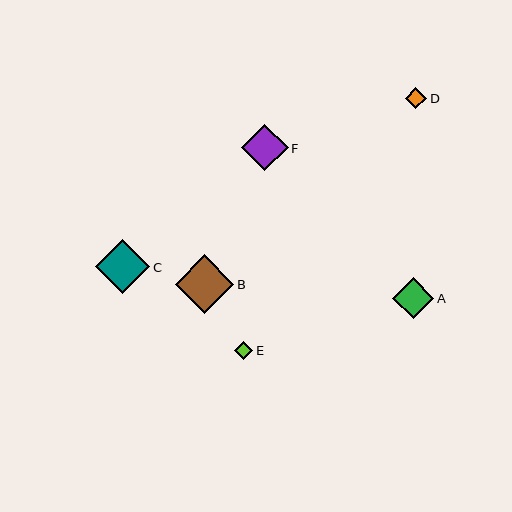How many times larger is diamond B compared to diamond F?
Diamond B is approximately 1.3 times the size of diamond F.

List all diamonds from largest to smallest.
From largest to smallest: B, C, F, A, D, E.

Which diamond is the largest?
Diamond B is the largest with a size of approximately 59 pixels.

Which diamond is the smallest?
Diamond E is the smallest with a size of approximately 18 pixels.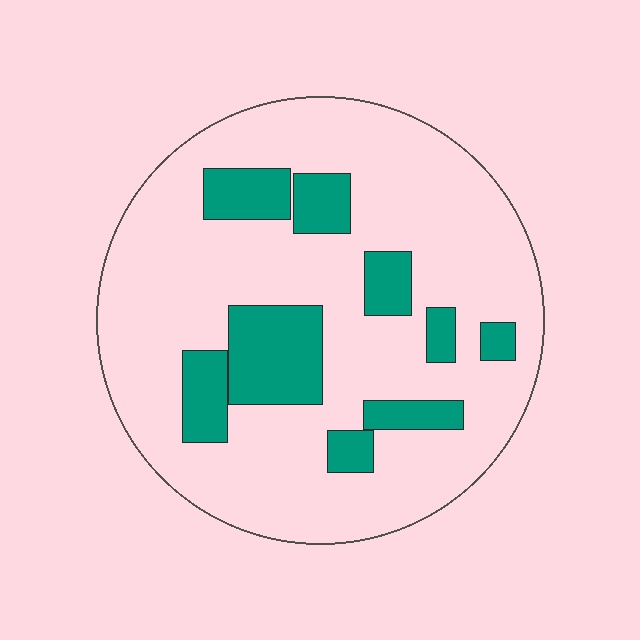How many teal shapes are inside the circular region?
9.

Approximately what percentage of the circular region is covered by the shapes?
Approximately 20%.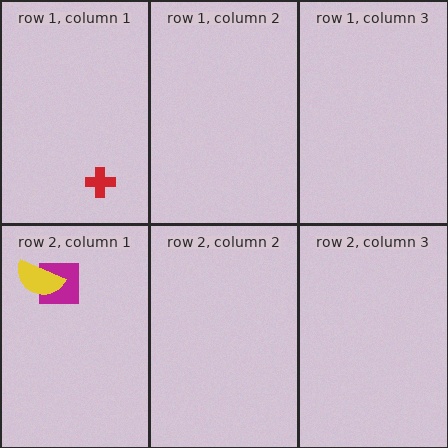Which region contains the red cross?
The row 1, column 1 region.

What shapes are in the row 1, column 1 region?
The red cross.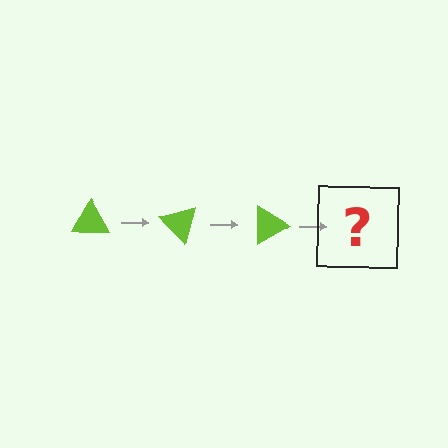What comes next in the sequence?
The next element should be a lime triangle rotated 135 degrees.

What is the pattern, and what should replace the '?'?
The pattern is that the triangle rotates 45 degrees each step. The '?' should be a lime triangle rotated 135 degrees.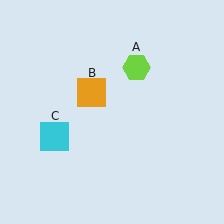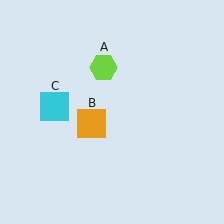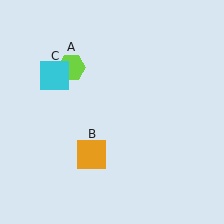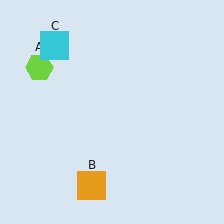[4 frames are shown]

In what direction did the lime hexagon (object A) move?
The lime hexagon (object A) moved left.